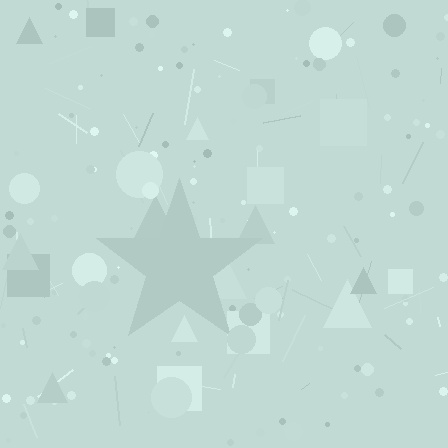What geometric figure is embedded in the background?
A star is embedded in the background.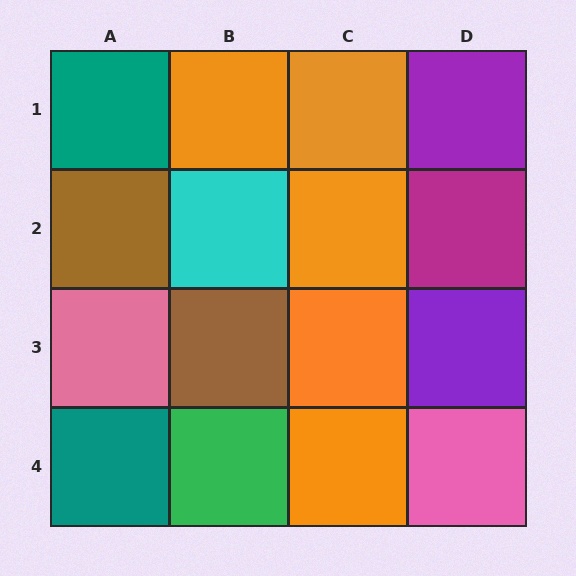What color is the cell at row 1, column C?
Orange.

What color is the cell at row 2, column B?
Cyan.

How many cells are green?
1 cell is green.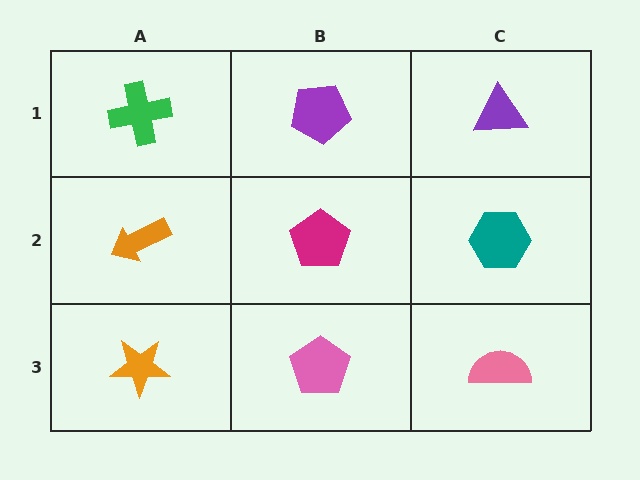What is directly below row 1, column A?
An orange arrow.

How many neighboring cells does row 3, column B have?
3.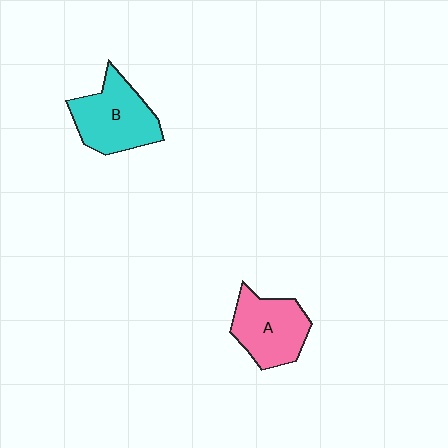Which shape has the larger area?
Shape B (cyan).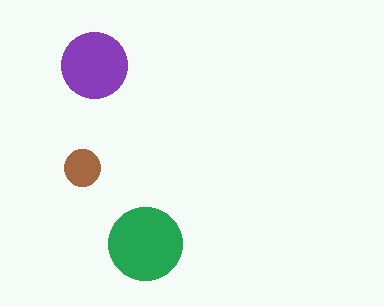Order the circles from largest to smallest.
the green one, the purple one, the brown one.